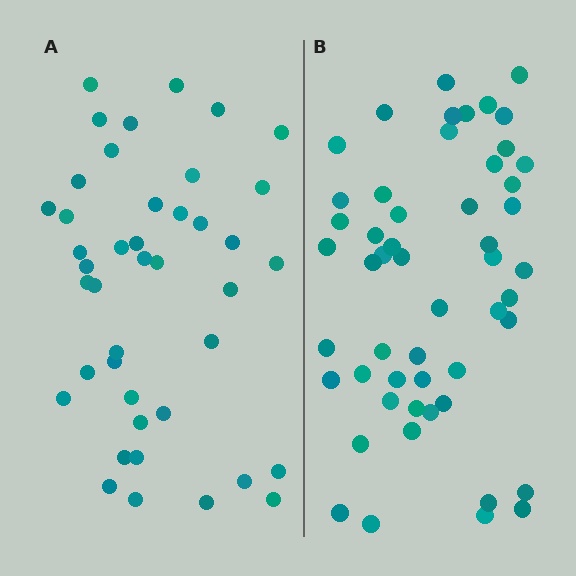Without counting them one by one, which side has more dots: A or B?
Region B (the right region) has more dots.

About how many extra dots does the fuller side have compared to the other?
Region B has roughly 10 or so more dots than region A.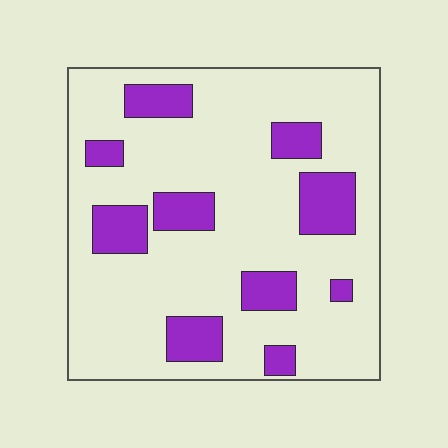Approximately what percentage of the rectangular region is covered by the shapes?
Approximately 20%.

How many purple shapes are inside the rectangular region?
10.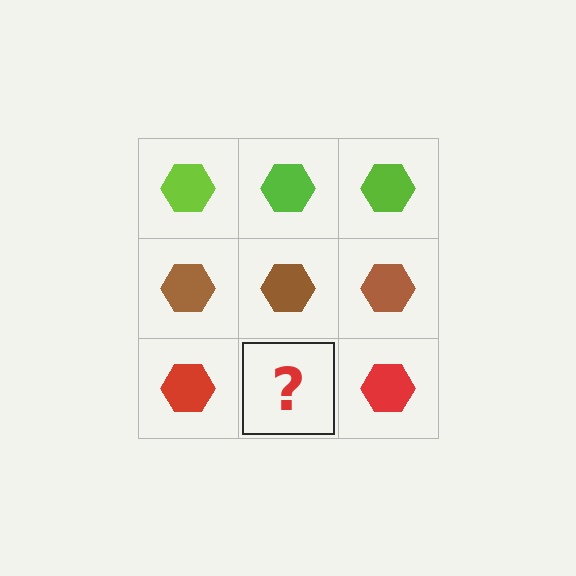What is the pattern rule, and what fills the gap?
The rule is that each row has a consistent color. The gap should be filled with a red hexagon.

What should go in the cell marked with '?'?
The missing cell should contain a red hexagon.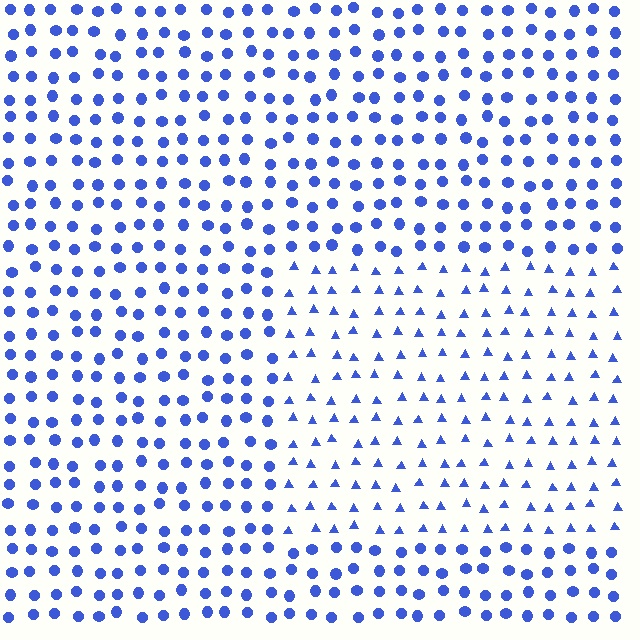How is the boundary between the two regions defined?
The boundary is defined by a change in element shape: triangles inside vs. circles outside. All elements share the same color and spacing.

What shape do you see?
I see a rectangle.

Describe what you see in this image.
The image is filled with small blue elements arranged in a uniform grid. A rectangle-shaped region contains triangles, while the surrounding area contains circles. The boundary is defined purely by the change in element shape.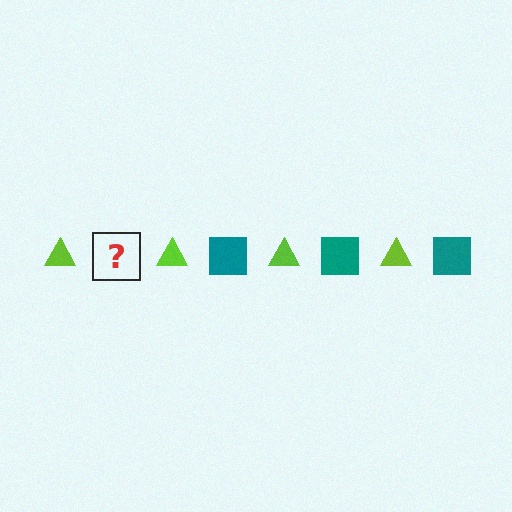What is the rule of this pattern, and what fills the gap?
The rule is that the pattern alternates between lime triangle and teal square. The gap should be filled with a teal square.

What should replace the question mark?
The question mark should be replaced with a teal square.